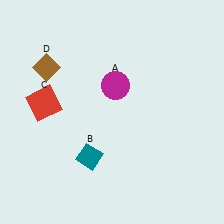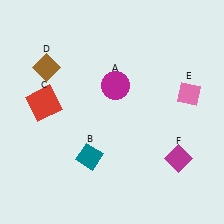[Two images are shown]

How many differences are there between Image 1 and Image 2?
There are 2 differences between the two images.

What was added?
A pink diamond (E), a magenta diamond (F) were added in Image 2.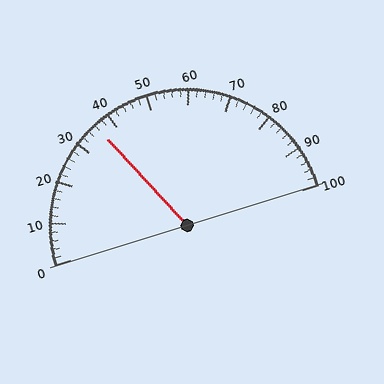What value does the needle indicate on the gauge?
The needle indicates approximately 36.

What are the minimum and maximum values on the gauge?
The gauge ranges from 0 to 100.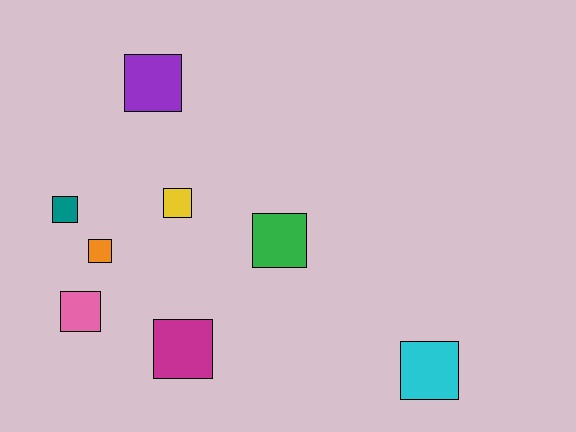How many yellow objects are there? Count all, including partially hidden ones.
There is 1 yellow object.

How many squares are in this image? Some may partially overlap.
There are 8 squares.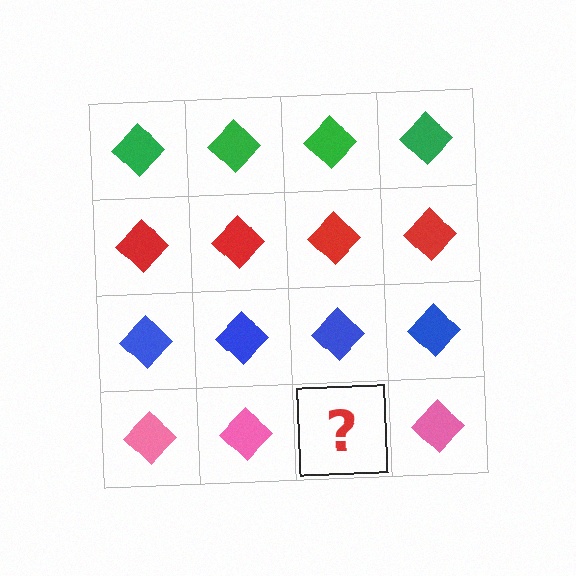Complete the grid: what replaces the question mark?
The question mark should be replaced with a pink diamond.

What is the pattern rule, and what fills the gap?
The rule is that each row has a consistent color. The gap should be filled with a pink diamond.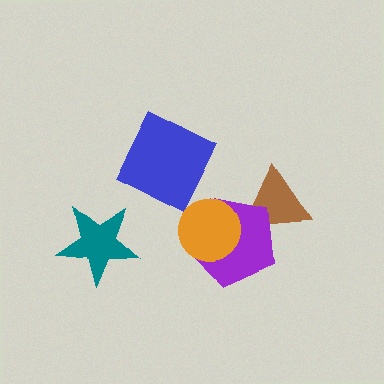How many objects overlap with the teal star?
0 objects overlap with the teal star.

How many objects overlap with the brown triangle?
1 object overlaps with the brown triangle.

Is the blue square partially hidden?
No, no other shape covers it.